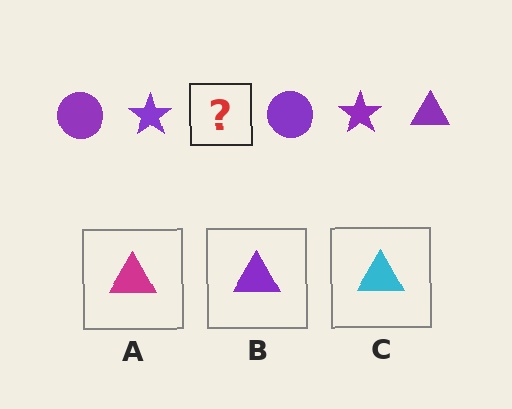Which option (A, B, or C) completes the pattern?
B.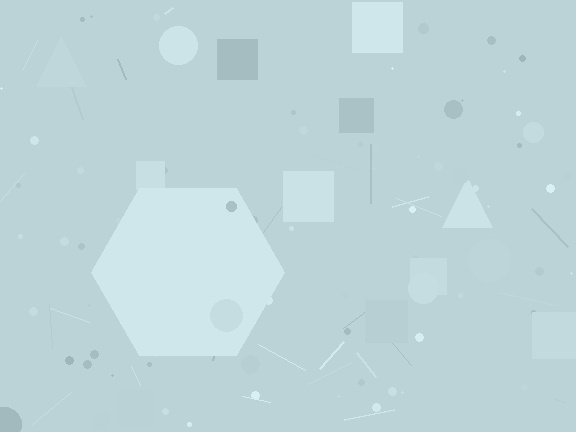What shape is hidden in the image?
A hexagon is hidden in the image.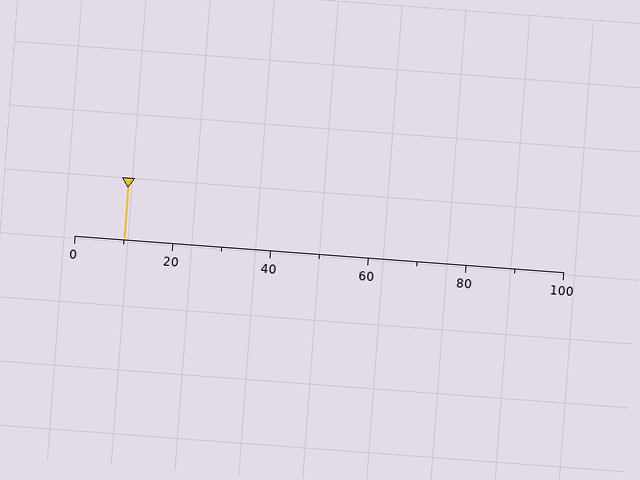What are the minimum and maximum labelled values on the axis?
The axis runs from 0 to 100.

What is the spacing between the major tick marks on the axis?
The major ticks are spaced 20 apart.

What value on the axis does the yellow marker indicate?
The marker indicates approximately 10.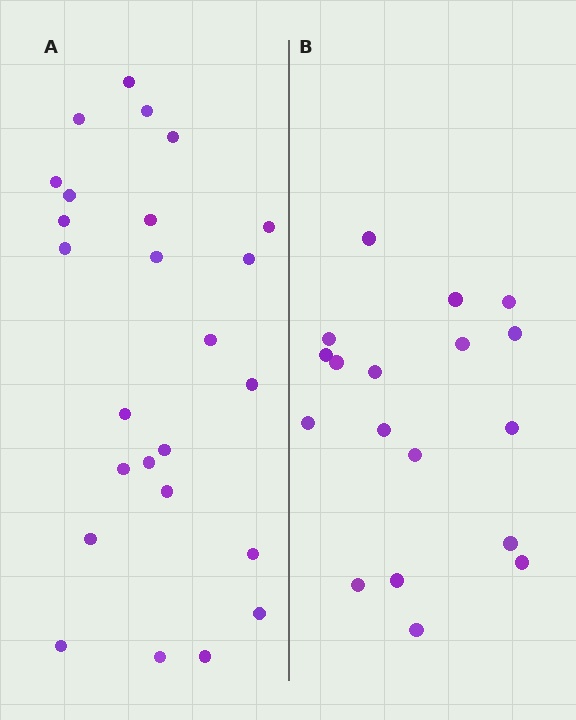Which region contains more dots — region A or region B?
Region A (the left region) has more dots.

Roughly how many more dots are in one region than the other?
Region A has roughly 8 or so more dots than region B.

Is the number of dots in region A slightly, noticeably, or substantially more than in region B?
Region A has noticeably more, but not dramatically so. The ratio is roughly 1.4 to 1.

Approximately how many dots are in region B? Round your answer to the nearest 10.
About 20 dots. (The exact count is 18, which rounds to 20.)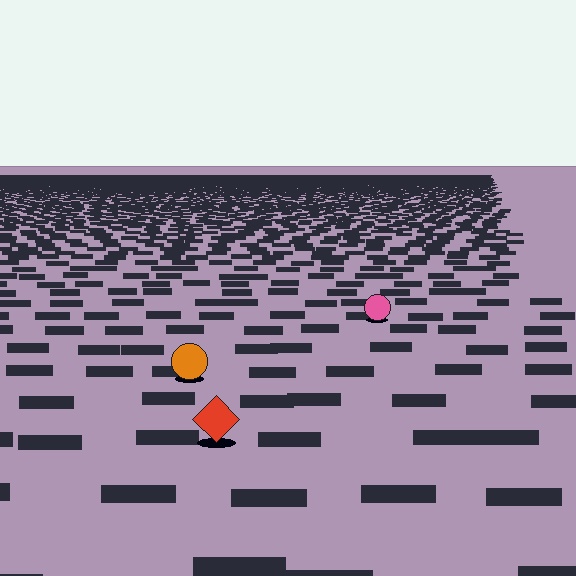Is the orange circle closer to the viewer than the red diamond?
No. The red diamond is closer — you can tell from the texture gradient: the ground texture is coarser near it.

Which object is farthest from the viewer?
The pink circle is farthest from the viewer. It appears smaller and the ground texture around it is denser.